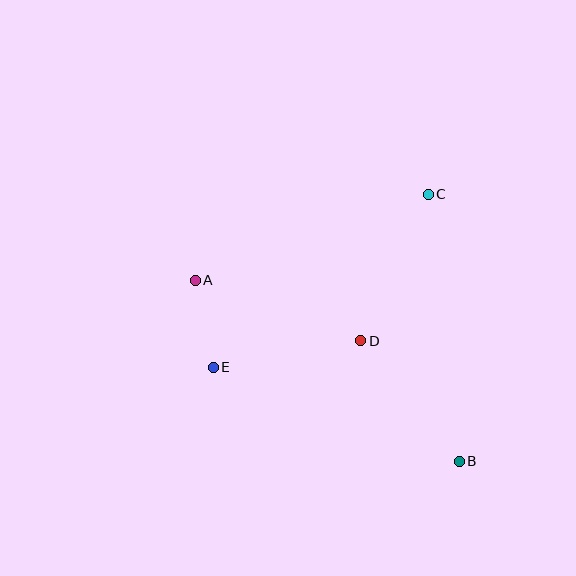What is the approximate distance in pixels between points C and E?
The distance between C and E is approximately 276 pixels.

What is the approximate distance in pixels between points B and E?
The distance between B and E is approximately 263 pixels.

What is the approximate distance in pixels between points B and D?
The distance between B and D is approximately 156 pixels.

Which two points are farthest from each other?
Points A and B are farthest from each other.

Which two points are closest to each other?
Points A and E are closest to each other.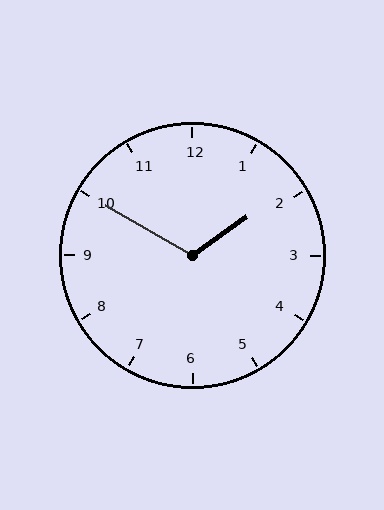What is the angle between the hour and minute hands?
Approximately 115 degrees.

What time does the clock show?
1:50.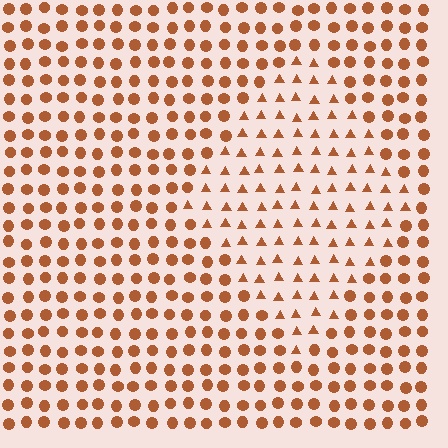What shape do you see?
I see a diamond.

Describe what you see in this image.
The image is filled with small brown elements arranged in a uniform grid. A diamond-shaped region contains triangles, while the surrounding area contains circles. The boundary is defined purely by the change in element shape.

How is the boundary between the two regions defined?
The boundary is defined by a change in element shape: triangles inside vs. circles outside. All elements share the same color and spacing.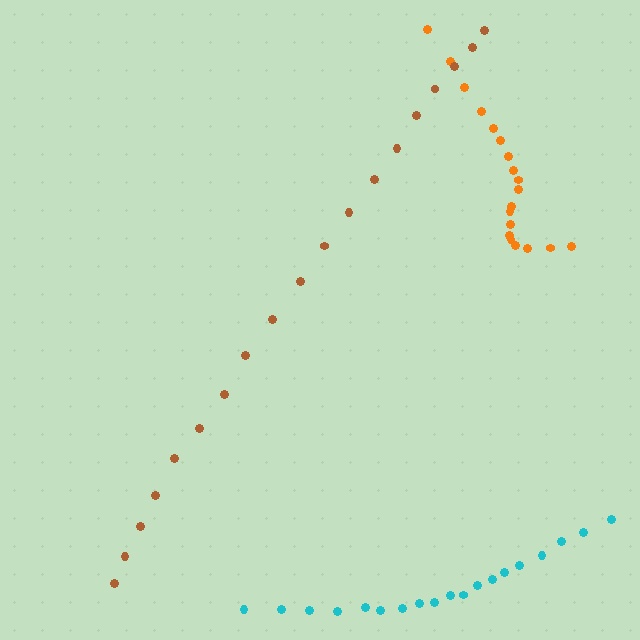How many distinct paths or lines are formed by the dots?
There are 3 distinct paths.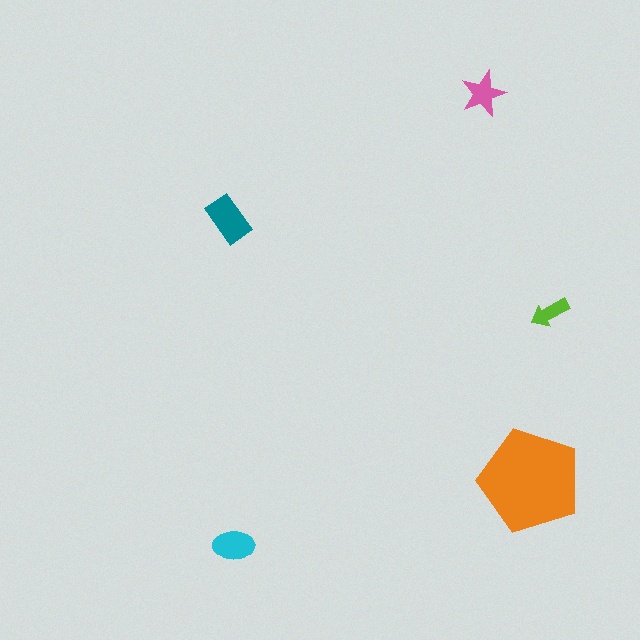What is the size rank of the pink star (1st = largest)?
4th.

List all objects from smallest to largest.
The lime arrow, the pink star, the cyan ellipse, the teal rectangle, the orange pentagon.